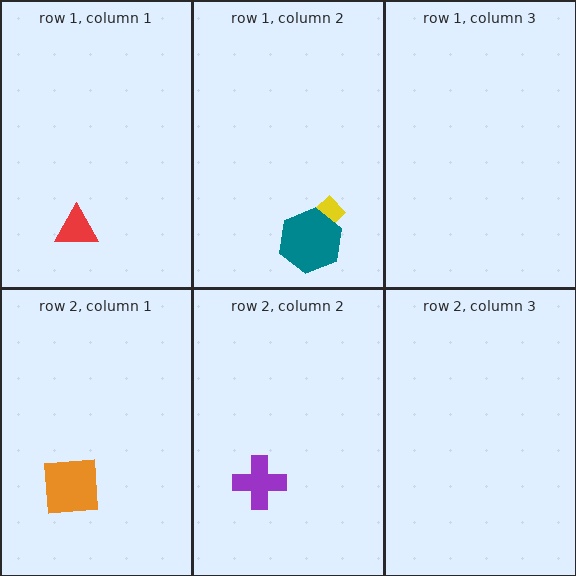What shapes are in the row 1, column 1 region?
The red triangle.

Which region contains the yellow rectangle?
The row 1, column 2 region.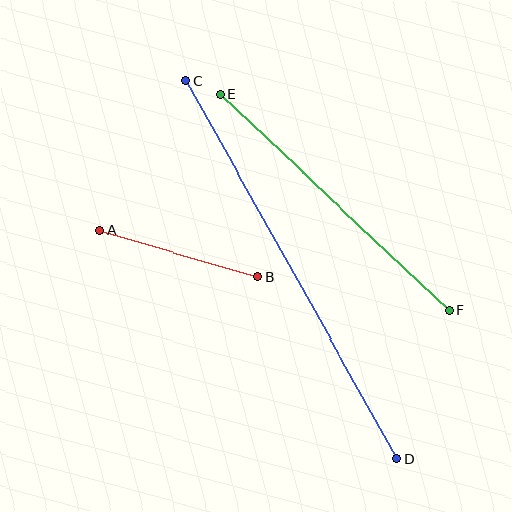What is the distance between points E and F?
The distance is approximately 315 pixels.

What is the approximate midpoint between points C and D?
The midpoint is at approximately (291, 269) pixels.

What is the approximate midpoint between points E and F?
The midpoint is at approximately (335, 202) pixels.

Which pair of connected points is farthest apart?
Points C and D are farthest apart.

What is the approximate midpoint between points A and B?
The midpoint is at approximately (179, 254) pixels.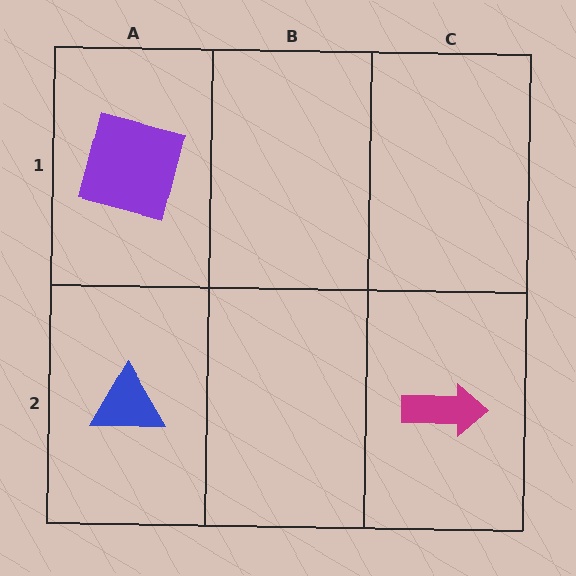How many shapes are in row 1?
1 shape.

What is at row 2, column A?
A blue triangle.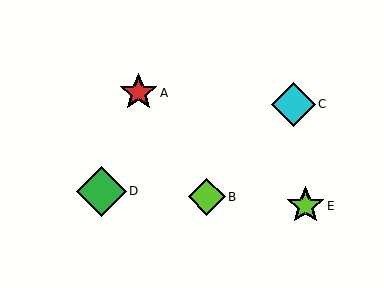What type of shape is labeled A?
Shape A is a red star.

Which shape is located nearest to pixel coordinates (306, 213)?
The lime star (labeled E) at (305, 206) is nearest to that location.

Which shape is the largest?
The green diamond (labeled D) is the largest.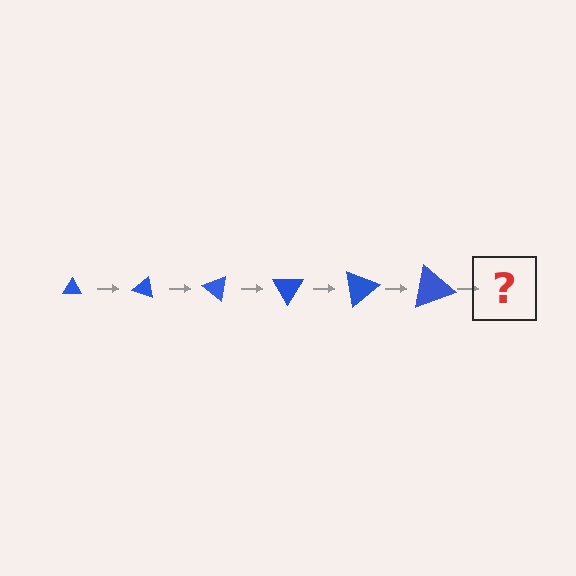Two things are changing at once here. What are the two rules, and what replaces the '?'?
The two rules are that the triangle grows larger each step and it rotates 20 degrees each step. The '?' should be a triangle, larger than the previous one and rotated 120 degrees from the start.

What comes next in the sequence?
The next element should be a triangle, larger than the previous one and rotated 120 degrees from the start.